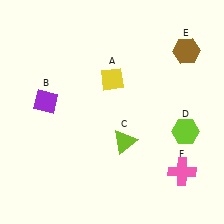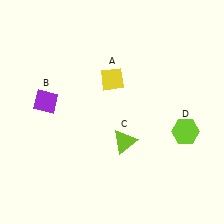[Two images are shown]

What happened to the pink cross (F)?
The pink cross (F) was removed in Image 2. It was in the bottom-right area of Image 1.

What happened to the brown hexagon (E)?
The brown hexagon (E) was removed in Image 2. It was in the top-right area of Image 1.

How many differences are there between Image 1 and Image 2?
There are 2 differences between the two images.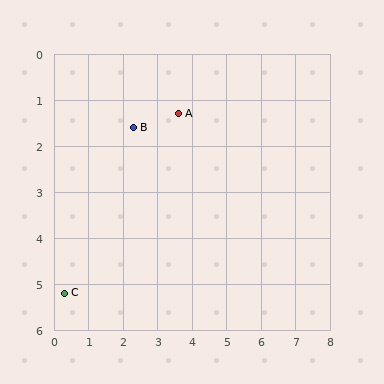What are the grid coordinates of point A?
Point A is at approximately (3.6, 1.3).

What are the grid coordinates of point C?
Point C is at approximately (0.3, 5.2).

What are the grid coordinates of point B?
Point B is at approximately (2.3, 1.6).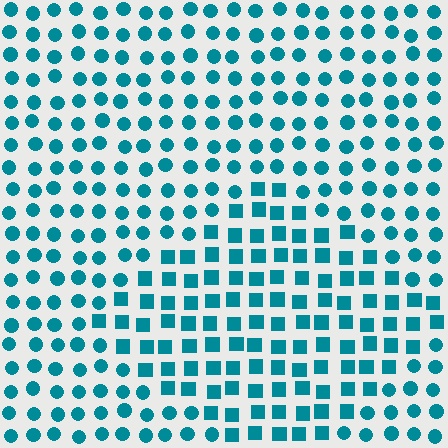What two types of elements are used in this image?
The image uses squares inside the diamond region and circles outside it.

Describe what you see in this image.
The image is filled with small teal elements arranged in a uniform grid. A diamond-shaped region contains squares, while the surrounding area contains circles. The boundary is defined purely by the change in element shape.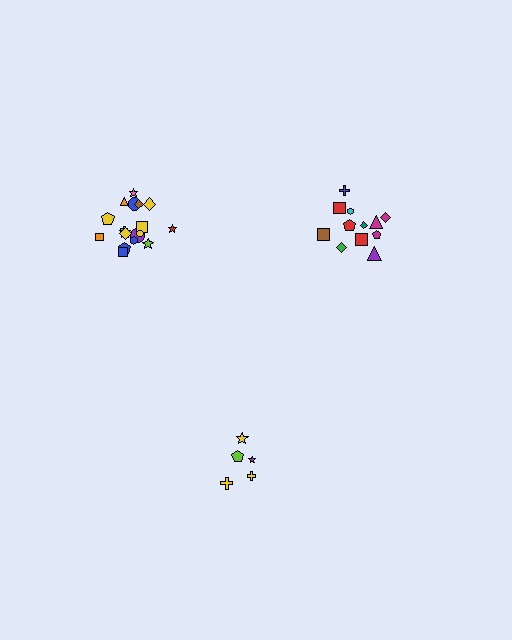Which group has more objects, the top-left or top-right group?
The top-left group.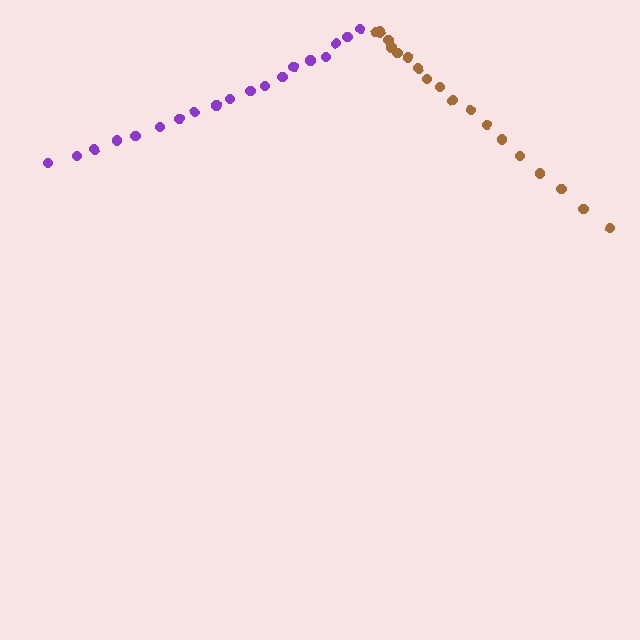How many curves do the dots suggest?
There are 2 distinct paths.